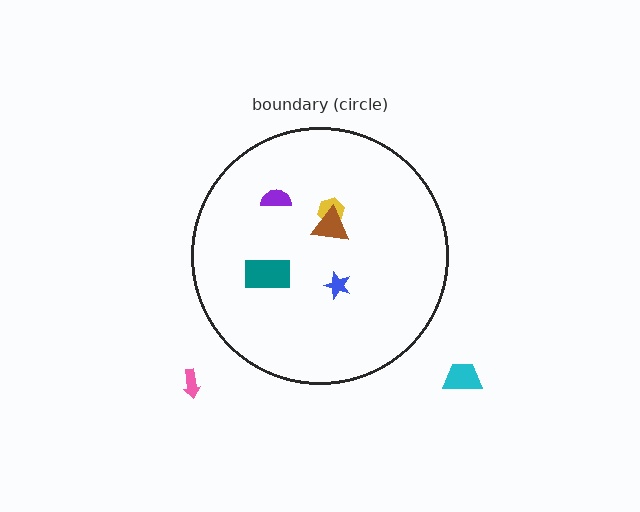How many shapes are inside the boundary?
5 inside, 2 outside.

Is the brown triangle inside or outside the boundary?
Inside.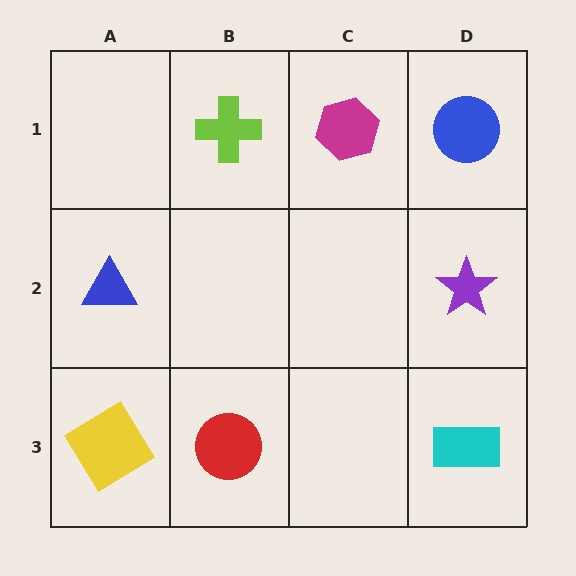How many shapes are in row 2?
2 shapes.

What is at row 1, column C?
A magenta hexagon.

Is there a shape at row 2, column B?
No, that cell is empty.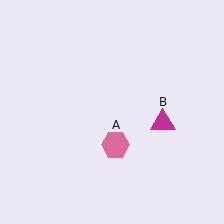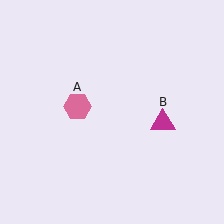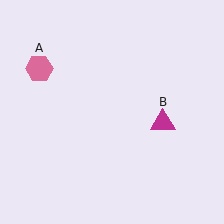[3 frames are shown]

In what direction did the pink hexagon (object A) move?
The pink hexagon (object A) moved up and to the left.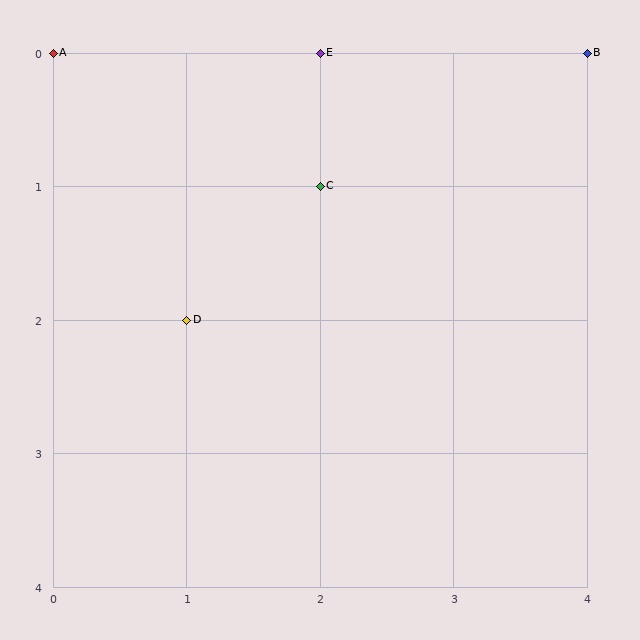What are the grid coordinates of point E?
Point E is at grid coordinates (2, 0).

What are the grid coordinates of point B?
Point B is at grid coordinates (4, 0).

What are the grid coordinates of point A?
Point A is at grid coordinates (0, 0).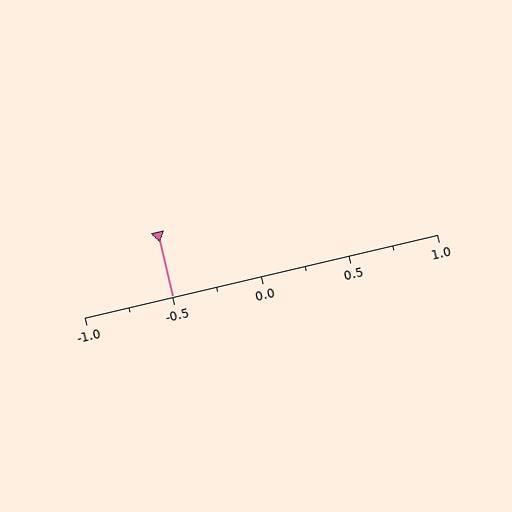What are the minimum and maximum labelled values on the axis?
The axis runs from -1.0 to 1.0.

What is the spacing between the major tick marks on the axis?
The major ticks are spaced 0.5 apart.